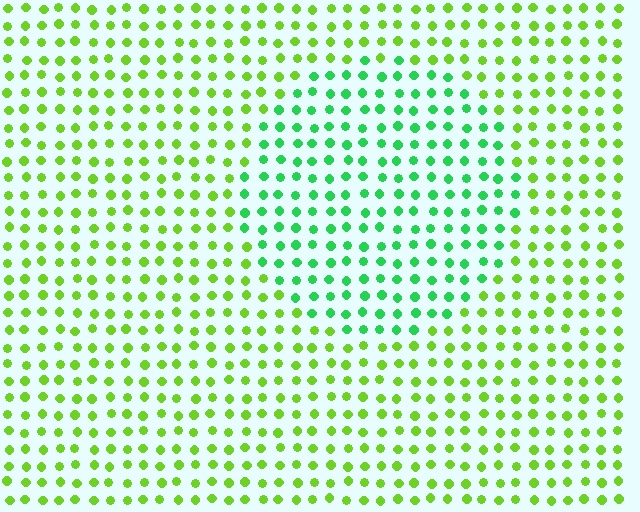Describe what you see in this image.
The image is filled with small lime elements in a uniform arrangement. A circle-shaped region is visible where the elements are tinted to a slightly different hue, forming a subtle color boundary.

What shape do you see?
I see a circle.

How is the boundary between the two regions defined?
The boundary is defined purely by a slight shift in hue (about 40 degrees). Spacing, size, and orientation are identical on both sides.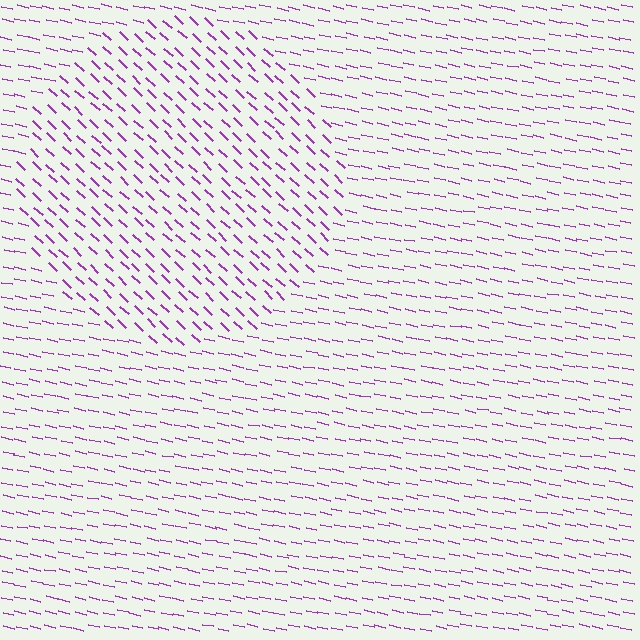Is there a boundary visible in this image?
Yes, there is a texture boundary formed by a change in line orientation.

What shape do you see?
I see a circle.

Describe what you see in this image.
The image is filled with small purple line segments. A circle region in the image has lines oriented differently from the surrounding lines, creating a visible texture boundary.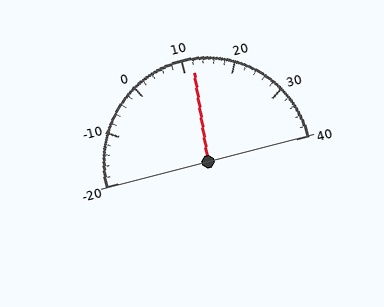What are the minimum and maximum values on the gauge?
The gauge ranges from -20 to 40.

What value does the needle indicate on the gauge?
The needle indicates approximately 12.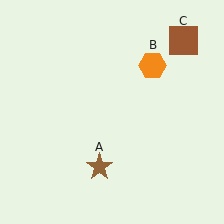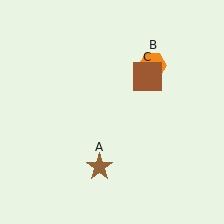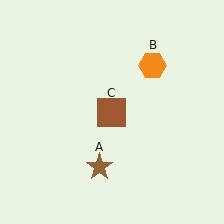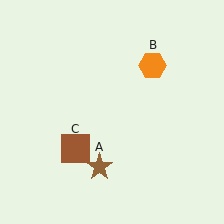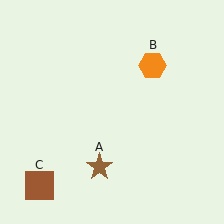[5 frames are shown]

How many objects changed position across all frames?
1 object changed position: brown square (object C).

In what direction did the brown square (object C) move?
The brown square (object C) moved down and to the left.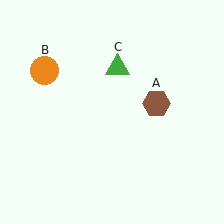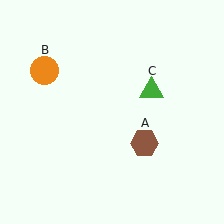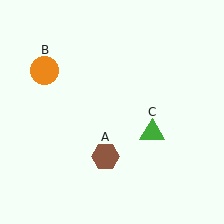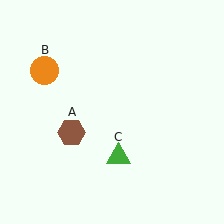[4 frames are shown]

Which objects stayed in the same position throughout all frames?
Orange circle (object B) remained stationary.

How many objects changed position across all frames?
2 objects changed position: brown hexagon (object A), green triangle (object C).